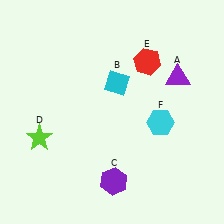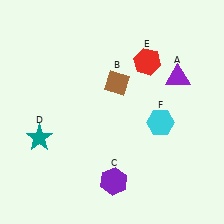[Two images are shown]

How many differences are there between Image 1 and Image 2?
There are 2 differences between the two images.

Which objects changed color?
B changed from cyan to brown. D changed from lime to teal.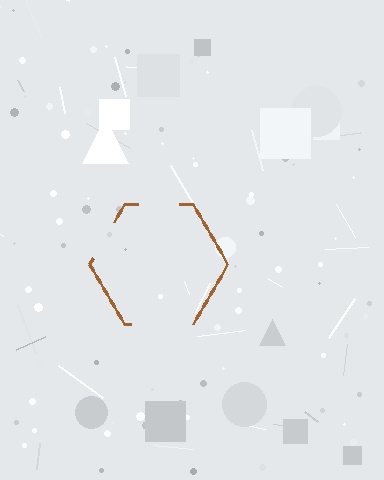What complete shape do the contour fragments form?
The contour fragments form a hexagon.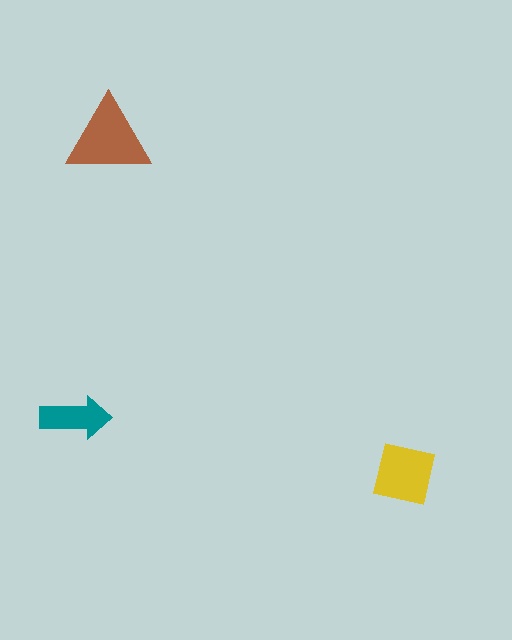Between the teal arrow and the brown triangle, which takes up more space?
The brown triangle.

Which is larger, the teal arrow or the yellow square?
The yellow square.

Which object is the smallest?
The teal arrow.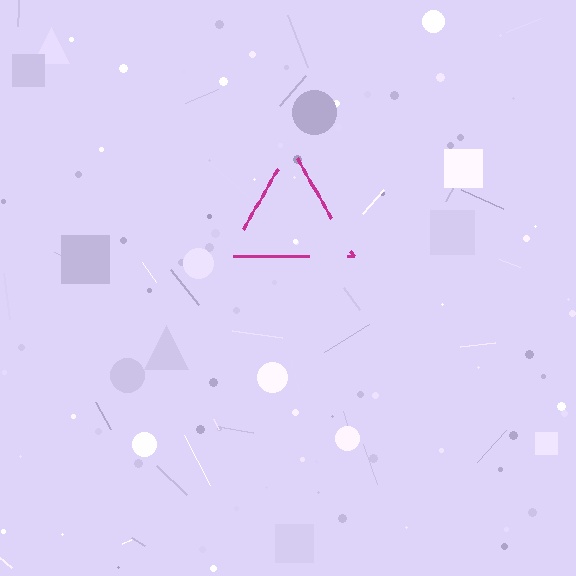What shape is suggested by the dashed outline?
The dashed outline suggests a triangle.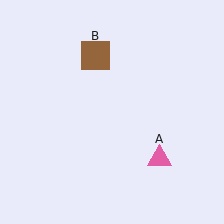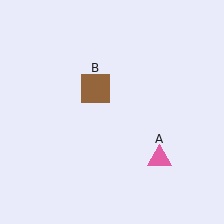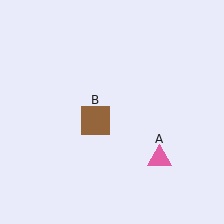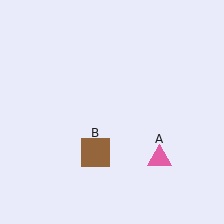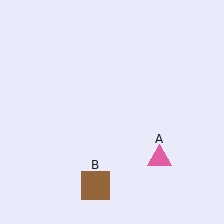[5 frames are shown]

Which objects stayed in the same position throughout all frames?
Pink triangle (object A) remained stationary.